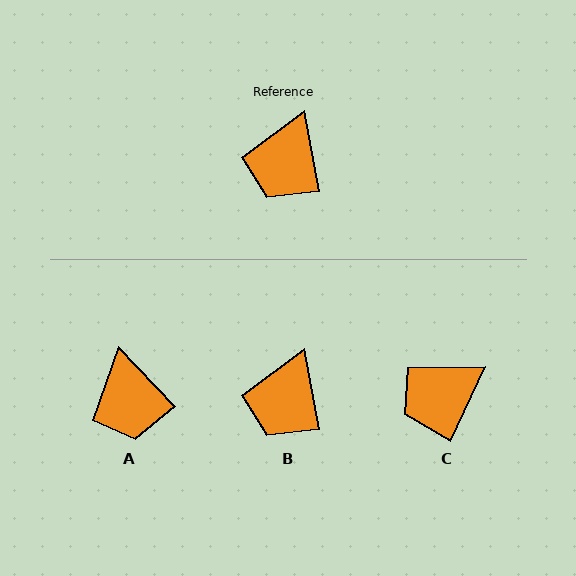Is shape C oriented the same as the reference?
No, it is off by about 36 degrees.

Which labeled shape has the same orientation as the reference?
B.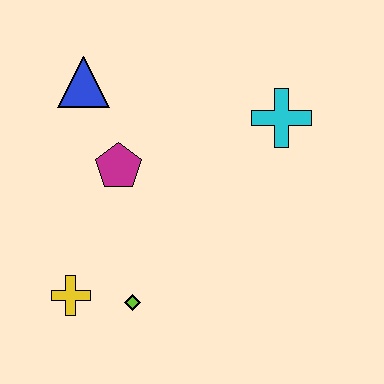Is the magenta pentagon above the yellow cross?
Yes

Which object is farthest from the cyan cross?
The yellow cross is farthest from the cyan cross.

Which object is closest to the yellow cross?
The lime diamond is closest to the yellow cross.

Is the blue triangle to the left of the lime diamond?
Yes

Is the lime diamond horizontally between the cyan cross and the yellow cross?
Yes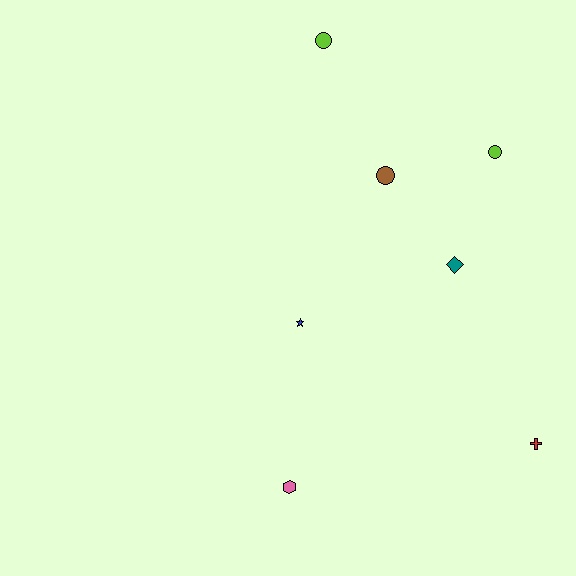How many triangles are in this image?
There are no triangles.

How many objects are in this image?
There are 7 objects.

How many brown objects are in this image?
There is 1 brown object.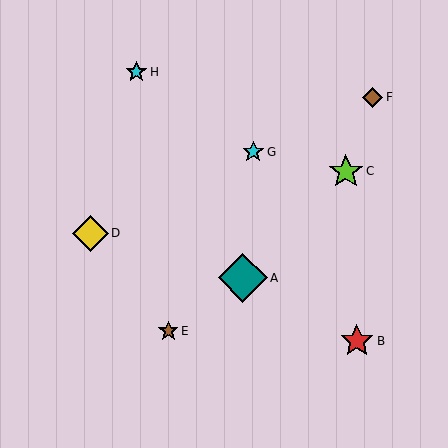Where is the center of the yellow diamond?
The center of the yellow diamond is at (90, 233).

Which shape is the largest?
The teal diamond (labeled A) is the largest.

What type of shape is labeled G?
Shape G is a cyan star.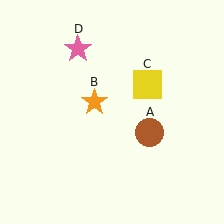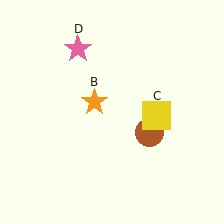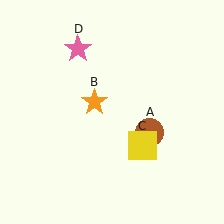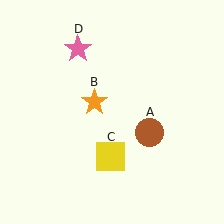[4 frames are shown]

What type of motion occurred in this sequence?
The yellow square (object C) rotated clockwise around the center of the scene.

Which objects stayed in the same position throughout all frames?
Brown circle (object A) and orange star (object B) and pink star (object D) remained stationary.